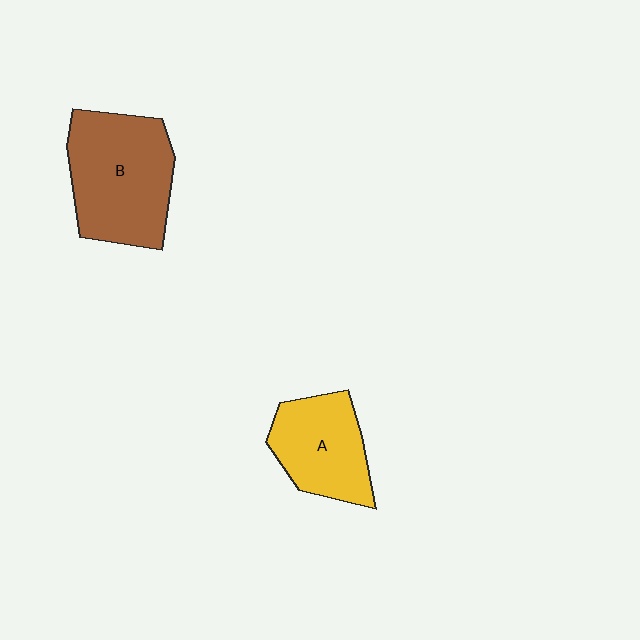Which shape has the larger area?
Shape B (brown).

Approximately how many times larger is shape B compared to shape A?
Approximately 1.4 times.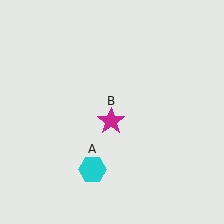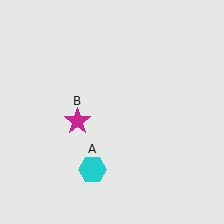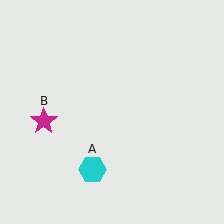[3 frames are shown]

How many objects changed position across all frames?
1 object changed position: magenta star (object B).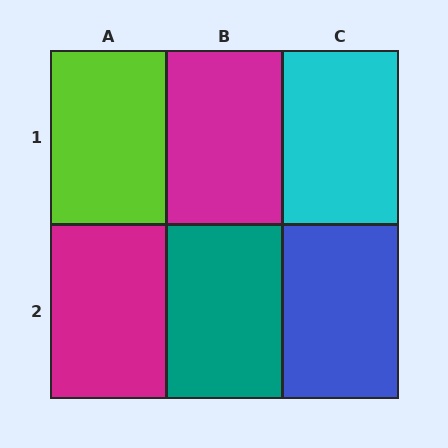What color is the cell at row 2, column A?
Magenta.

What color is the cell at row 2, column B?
Teal.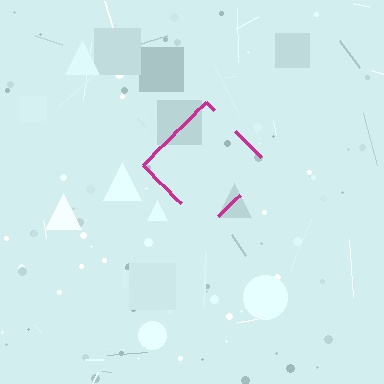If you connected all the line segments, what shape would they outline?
They would outline a diamond.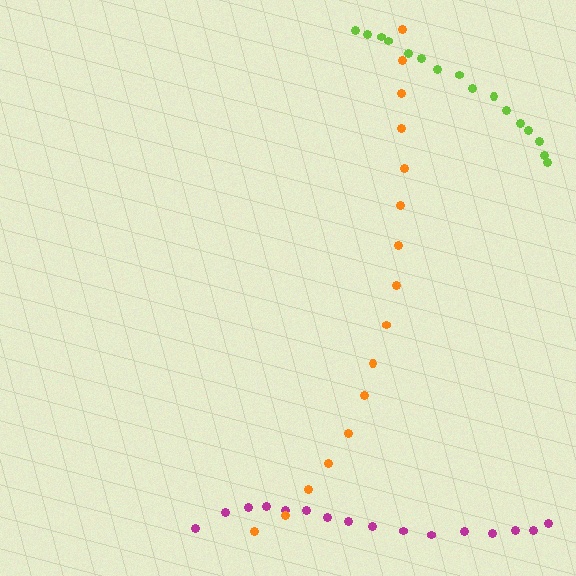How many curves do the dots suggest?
There are 3 distinct paths.